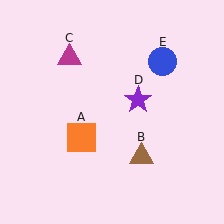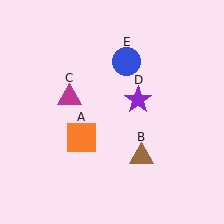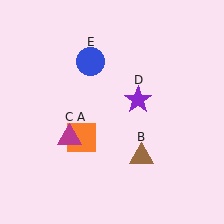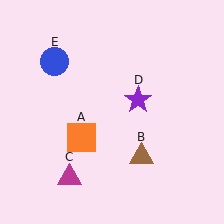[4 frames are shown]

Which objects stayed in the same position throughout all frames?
Orange square (object A) and brown triangle (object B) and purple star (object D) remained stationary.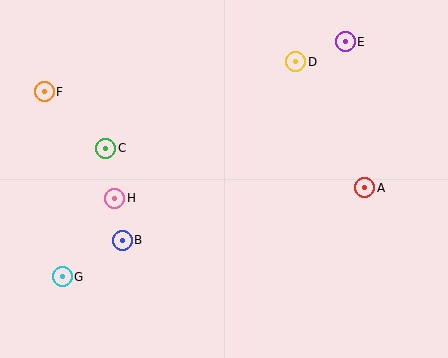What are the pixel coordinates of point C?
Point C is at (106, 148).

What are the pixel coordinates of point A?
Point A is at (365, 188).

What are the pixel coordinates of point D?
Point D is at (296, 62).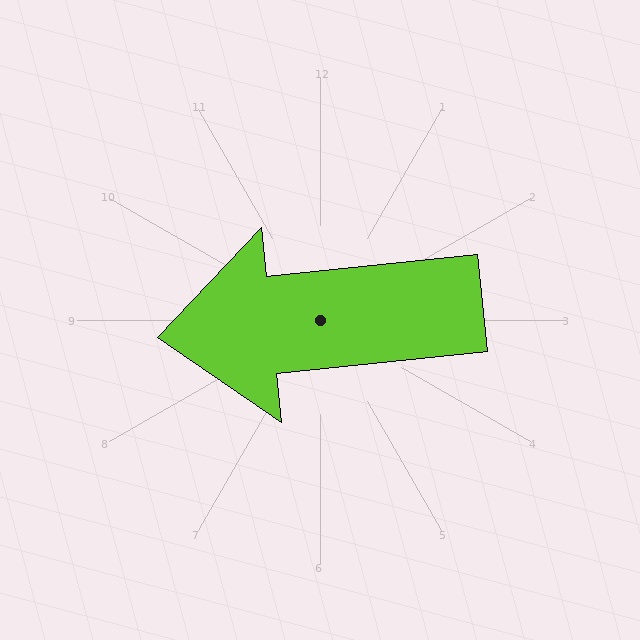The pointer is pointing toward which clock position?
Roughly 9 o'clock.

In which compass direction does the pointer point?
West.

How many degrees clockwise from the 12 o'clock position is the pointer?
Approximately 264 degrees.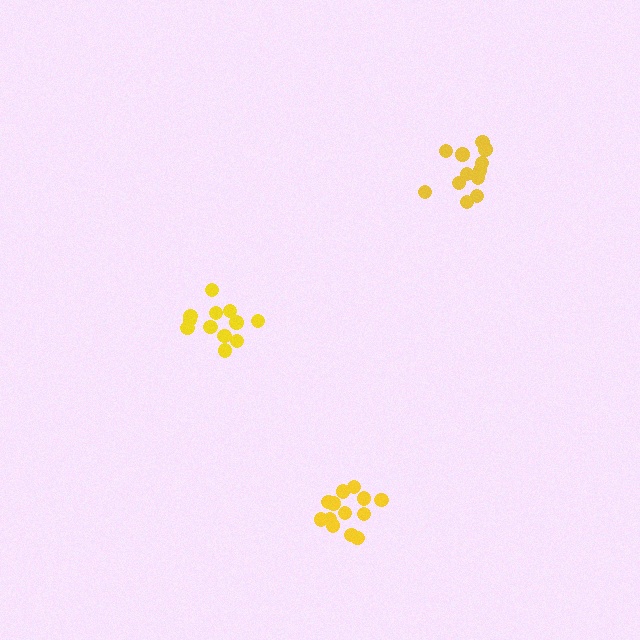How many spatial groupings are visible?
There are 3 spatial groupings.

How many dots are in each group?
Group 1: 12 dots, Group 2: 12 dots, Group 3: 13 dots (37 total).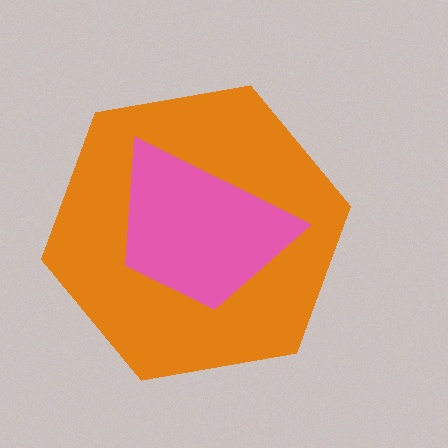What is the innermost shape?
The pink trapezoid.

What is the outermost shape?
The orange hexagon.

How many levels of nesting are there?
2.